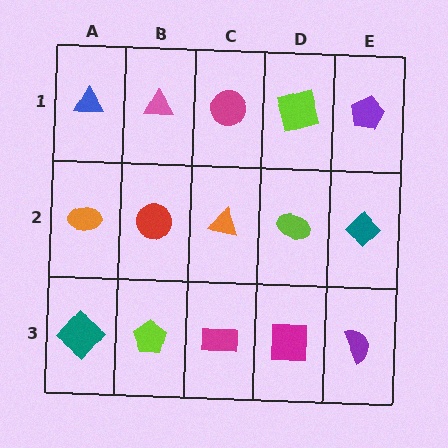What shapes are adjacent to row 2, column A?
A blue triangle (row 1, column A), a teal diamond (row 3, column A), a red circle (row 2, column B).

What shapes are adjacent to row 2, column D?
A lime square (row 1, column D), a magenta square (row 3, column D), an orange triangle (row 2, column C), a teal diamond (row 2, column E).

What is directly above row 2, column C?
A magenta circle.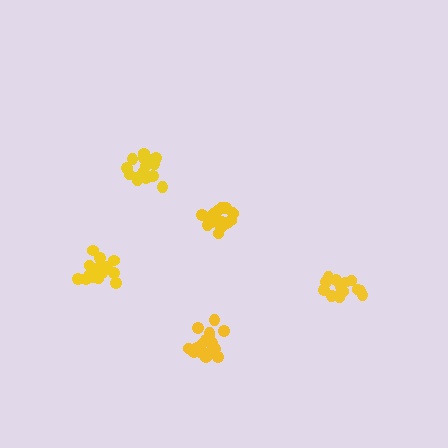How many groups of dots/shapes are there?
There are 5 groups.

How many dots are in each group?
Group 1: 16 dots, Group 2: 14 dots, Group 3: 19 dots, Group 4: 19 dots, Group 5: 20 dots (88 total).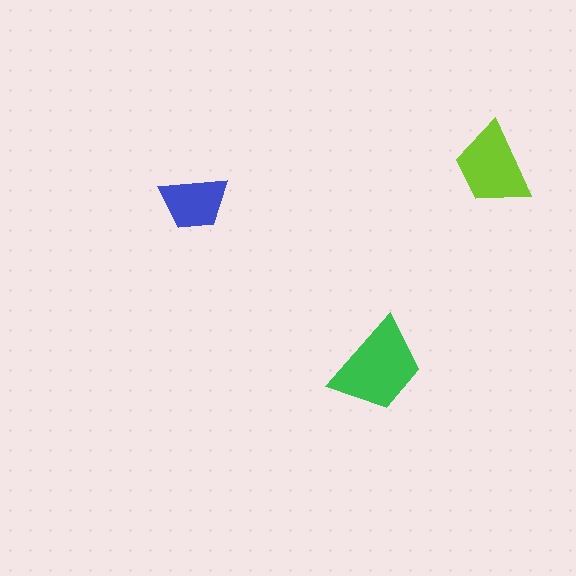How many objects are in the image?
There are 3 objects in the image.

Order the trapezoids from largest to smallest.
the green one, the lime one, the blue one.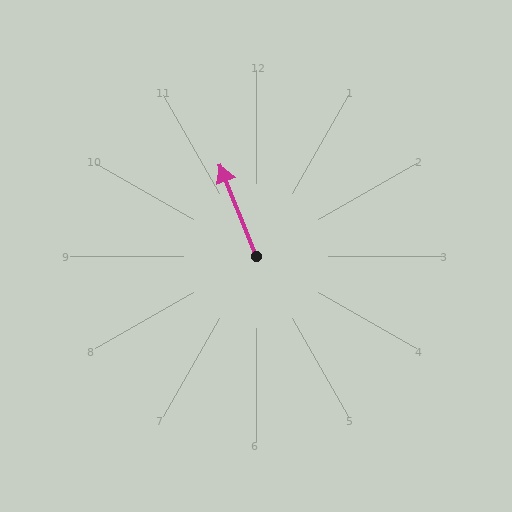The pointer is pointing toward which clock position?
Roughly 11 o'clock.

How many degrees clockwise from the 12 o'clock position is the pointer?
Approximately 338 degrees.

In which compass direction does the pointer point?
North.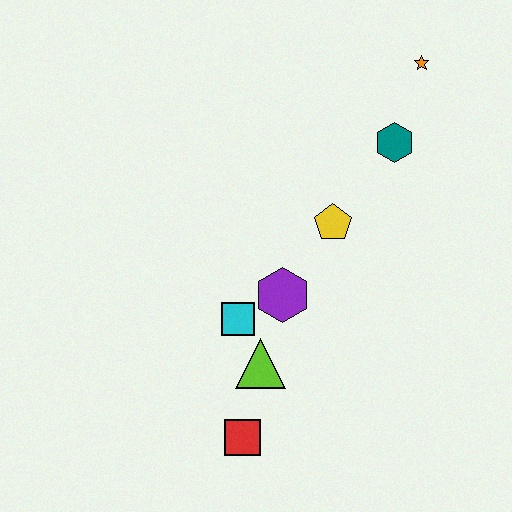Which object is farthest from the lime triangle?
The orange star is farthest from the lime triangle.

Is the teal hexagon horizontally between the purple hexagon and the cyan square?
No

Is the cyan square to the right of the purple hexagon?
No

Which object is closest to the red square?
The lime triangle is closest to the red square.